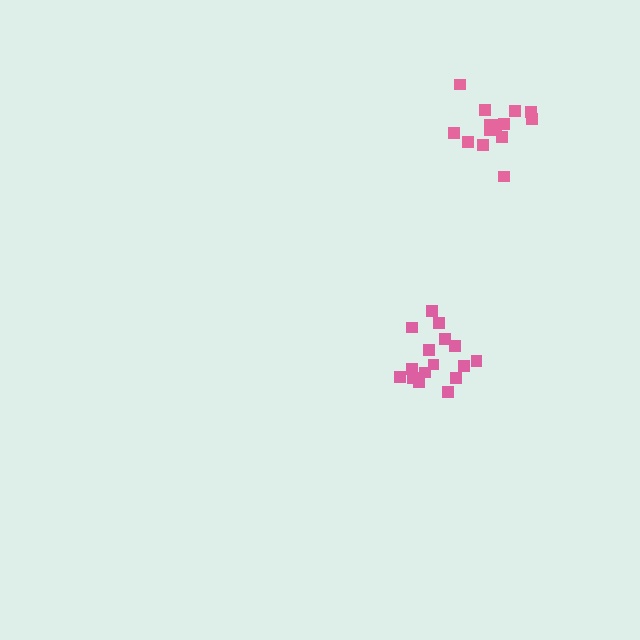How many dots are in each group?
Group 1: 16 dots, Group 2: 15 dots (31 total).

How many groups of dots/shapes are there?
There are 2 groups.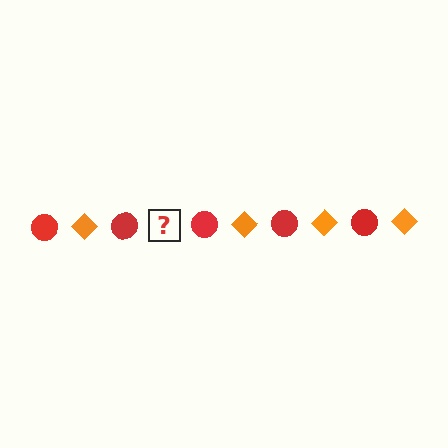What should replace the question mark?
The question mark should be replaced with an orange diamond.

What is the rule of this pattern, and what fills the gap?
The rule is that the pattern alternates between red circle and orange diamond. The gap should be filled with an orange diamond.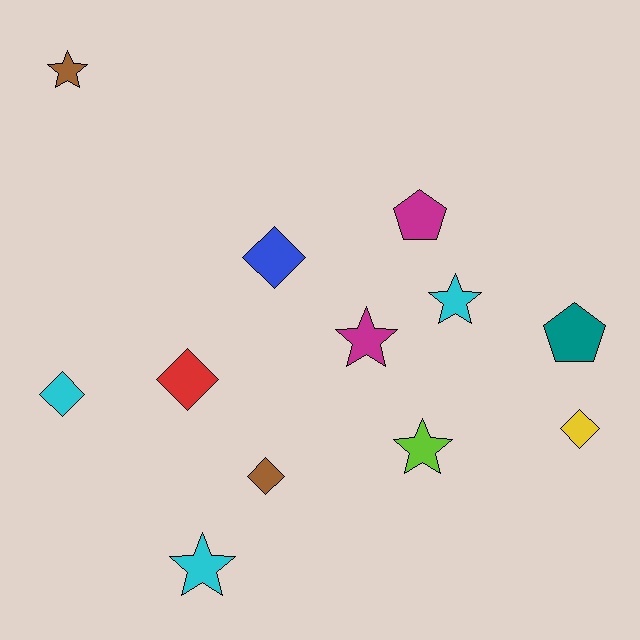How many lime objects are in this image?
There is 1 lime object.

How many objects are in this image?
There are 12 objects.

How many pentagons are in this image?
There are 2 pentagons.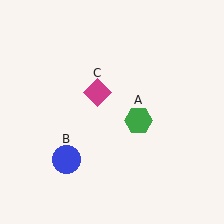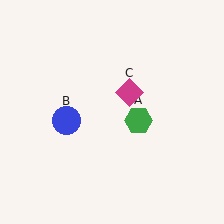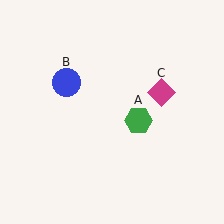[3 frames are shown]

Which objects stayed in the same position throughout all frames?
Green hexagon (object A) remained stationary.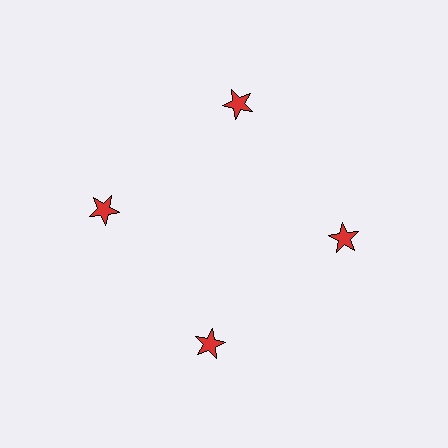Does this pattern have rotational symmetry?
Yes, this pattern has 4-fold rotational symmetry. It looks the same after rotating 90 degrees around the center.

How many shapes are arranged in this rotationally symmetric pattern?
There are 4 shapes, arranged in 4 groups of 1.